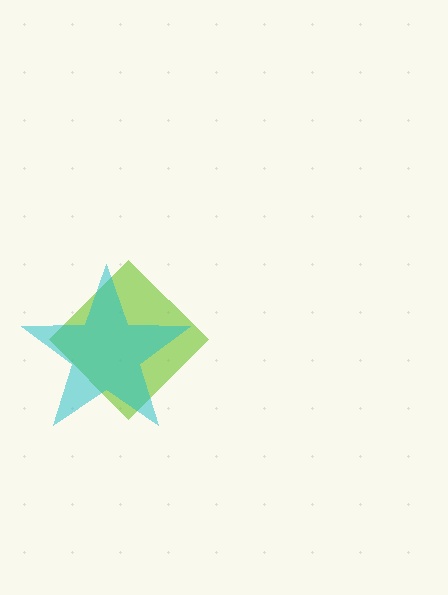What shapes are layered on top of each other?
The layered shapes are: a lime diamond, a cyan star.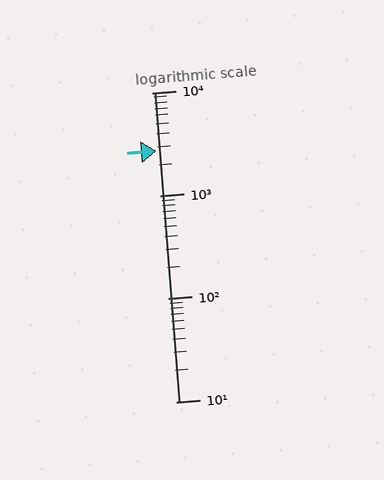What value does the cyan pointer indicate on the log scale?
The pointer indicates approximately 2700.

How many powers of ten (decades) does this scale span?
The scale spans 3 decades, from 10 to 10000.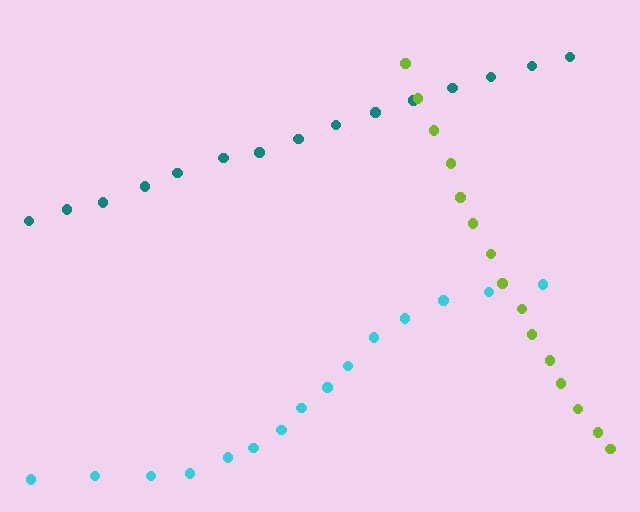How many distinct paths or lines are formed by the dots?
There are 3 distinct paths.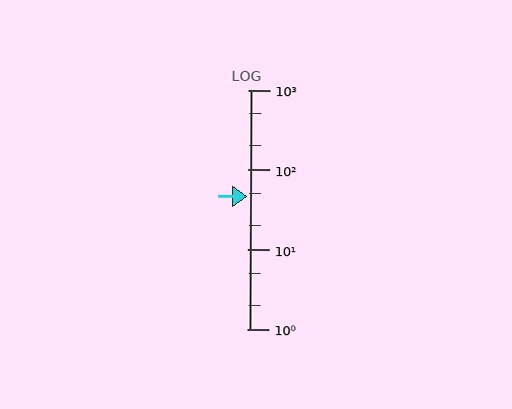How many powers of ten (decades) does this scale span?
The scale spans 3 decades, from 1 to 1000.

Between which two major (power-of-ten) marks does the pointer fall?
The pointer is between 10 and 100.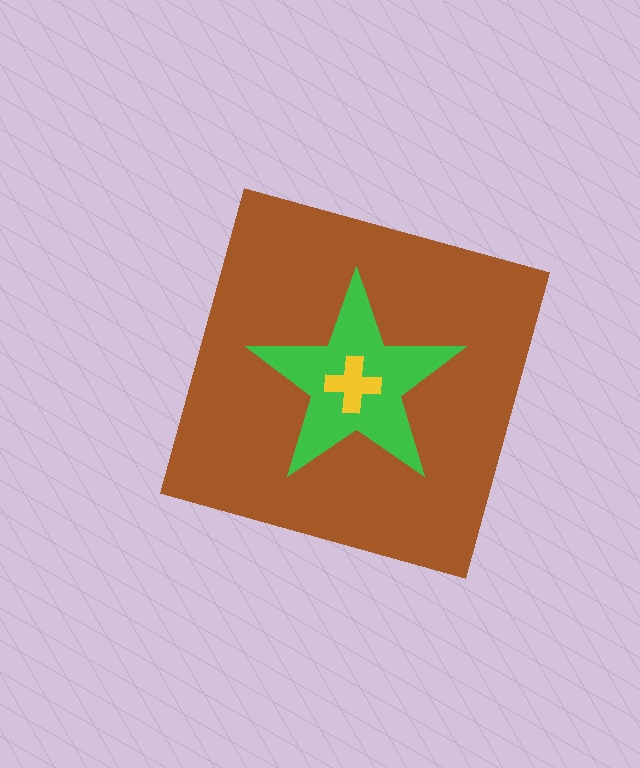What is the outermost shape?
The brown diamond.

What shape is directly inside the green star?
The yellow cross.